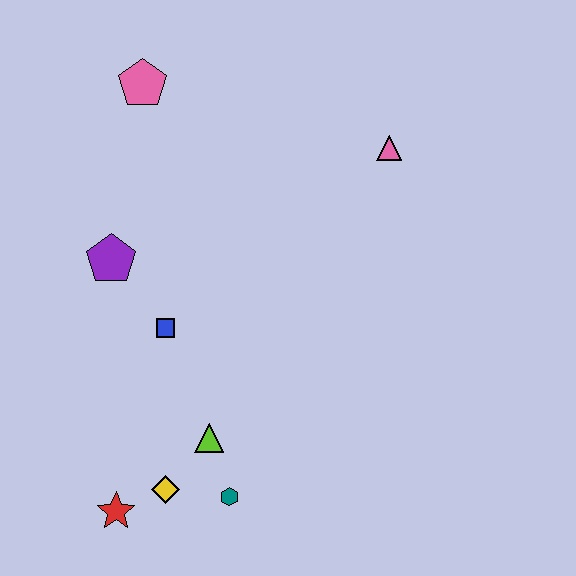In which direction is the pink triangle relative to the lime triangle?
The pink triangle is above the lime triangle.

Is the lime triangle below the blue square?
Yes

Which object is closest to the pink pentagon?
The purple pentagon is closest to the pink pentagon.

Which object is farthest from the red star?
The pink triangle is farthest from the red star.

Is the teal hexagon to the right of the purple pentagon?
Yes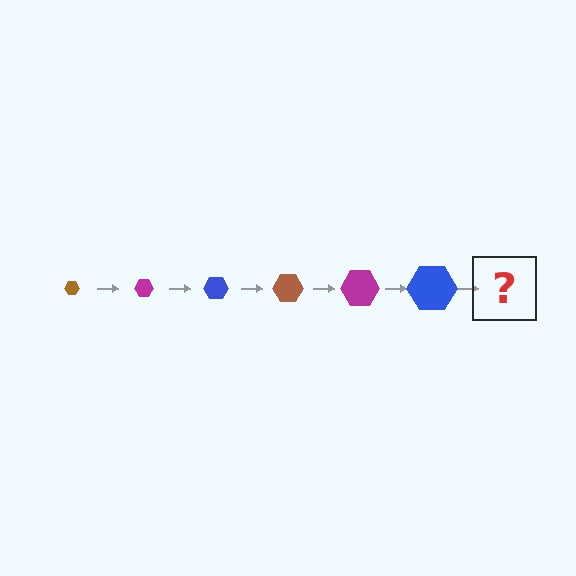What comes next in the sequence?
The next element should be a brown hexagon, larger than the previous one.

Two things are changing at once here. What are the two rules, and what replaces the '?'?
The two rules are that the hexagon grows larger each step and the color cycles through brown, magenta, and blue. The '?' should be a brown hexagon, larger than the previous one.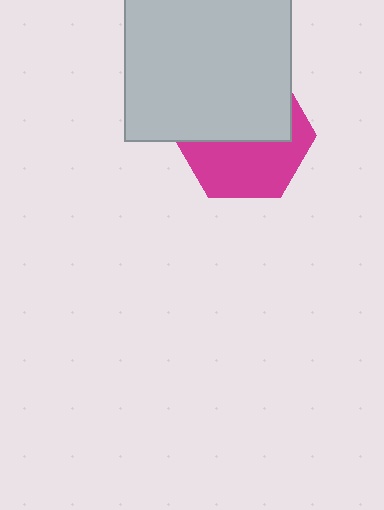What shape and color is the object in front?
The object in front is a light gray rectangle.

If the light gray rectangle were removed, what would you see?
You would see the complete magenta hexagon.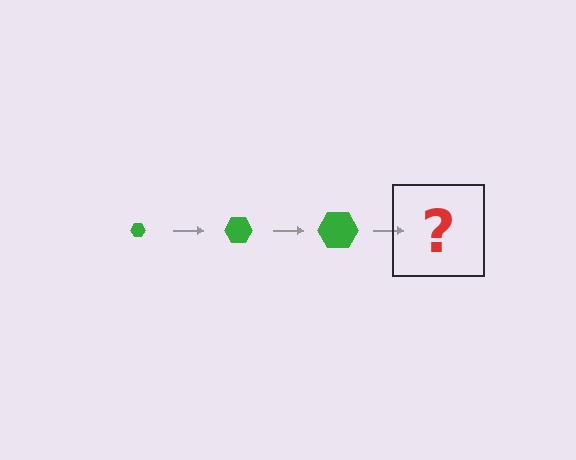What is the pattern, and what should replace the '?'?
The pattern is that the hexagon gets progressively larger each step. The '?' should be a green hexagon, larger than the previous one.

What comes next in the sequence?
The next element should be a green hexagon, larger than the previous one.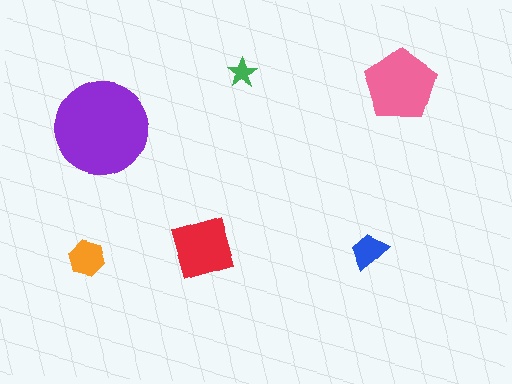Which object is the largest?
The purple circle.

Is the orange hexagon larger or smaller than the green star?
Larger.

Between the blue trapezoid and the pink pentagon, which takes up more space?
The pink pentagon.